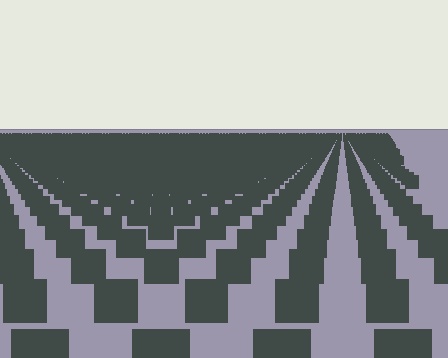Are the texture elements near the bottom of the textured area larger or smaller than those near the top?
Larger. Near the bottom, elements are closer to the viewer and appear at a bigger on-screen size.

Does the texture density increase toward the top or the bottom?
Density increases toward the top.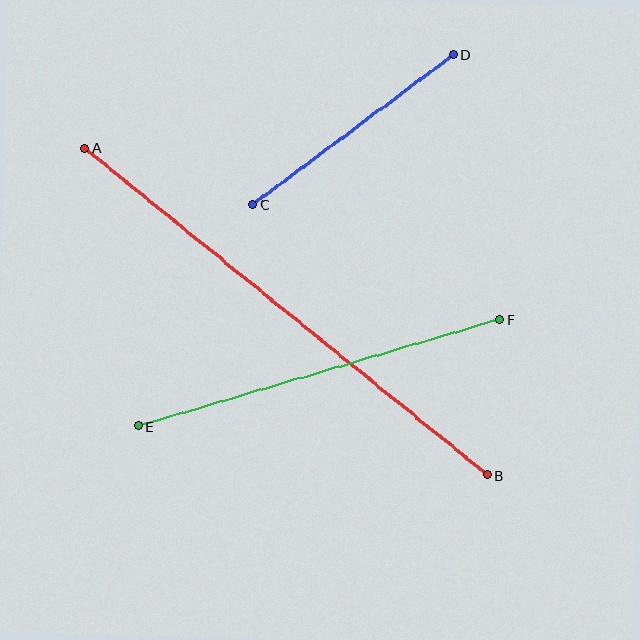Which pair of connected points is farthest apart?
Points A and B are farthest apart.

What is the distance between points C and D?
The distance is approximately 250 pixels.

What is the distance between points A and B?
The distance is approximately 518 pixels.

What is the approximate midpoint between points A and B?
The midpoint is at approximately (286, 312) pixels.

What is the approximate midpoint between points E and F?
The midpoint is at approximately (319, 373) pixels.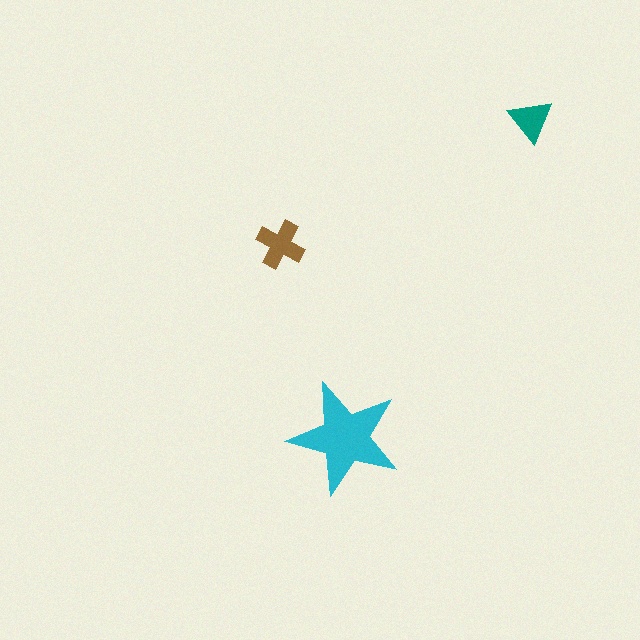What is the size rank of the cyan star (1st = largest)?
1st.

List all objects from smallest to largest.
The teal triangle, the brown cross, the cyan star.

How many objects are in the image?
There are 3 objects in the image.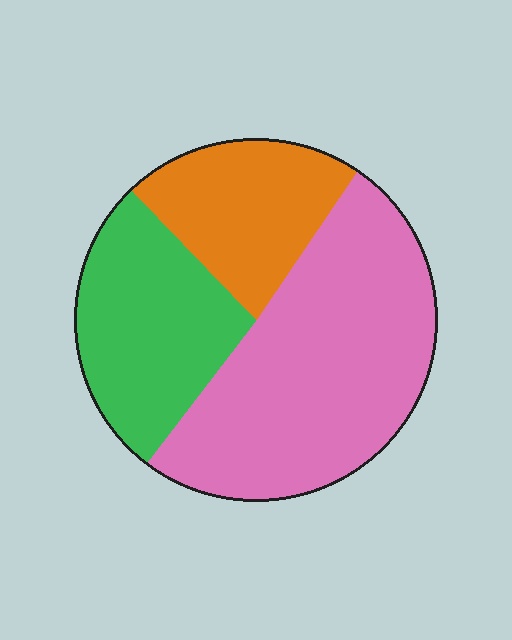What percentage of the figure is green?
Green takes up between a sixth and a third of the figure.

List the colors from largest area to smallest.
From largest to smallest: pink, green, orange.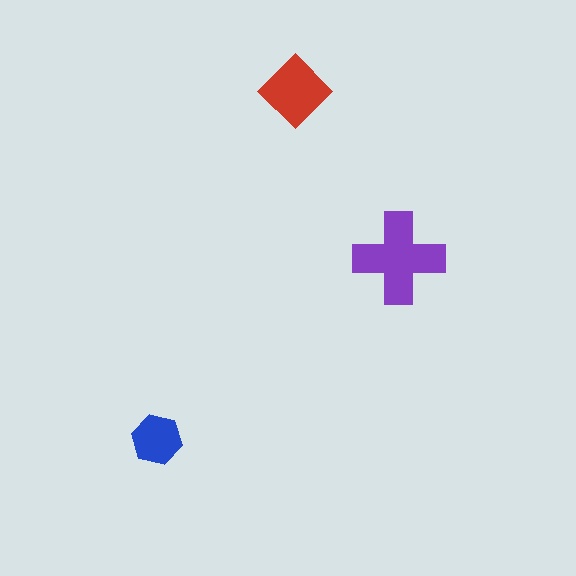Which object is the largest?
The purple cross.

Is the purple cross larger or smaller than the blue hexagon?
Larger.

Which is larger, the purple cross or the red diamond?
The purple cross.